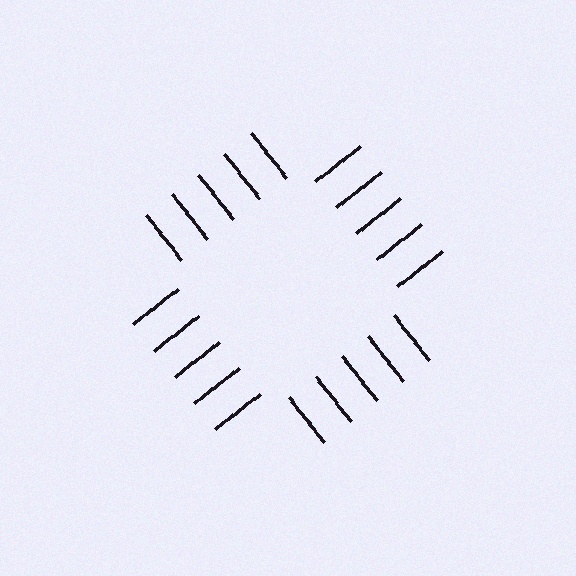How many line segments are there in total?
20 — 5 along each of the 4 edges.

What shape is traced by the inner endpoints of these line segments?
An illusory square — the line segments terminate on its edges but no continuous stroke is drawn.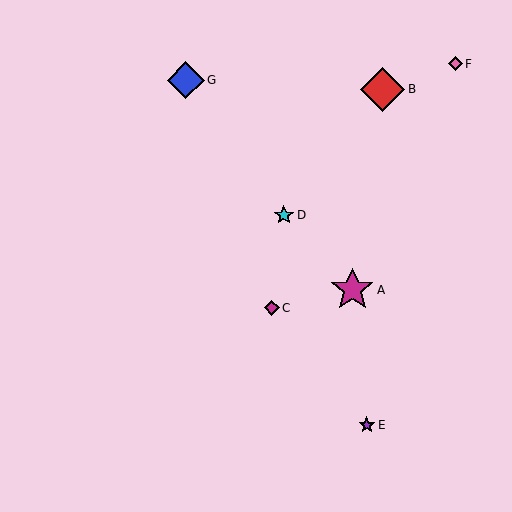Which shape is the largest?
The red diamond (labeled B) is the largest.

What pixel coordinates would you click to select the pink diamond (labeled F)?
Click at (455, 64) to select the pink diamond F.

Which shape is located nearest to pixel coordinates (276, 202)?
The cyan star (labeled D) at (284, 215) is nearest to that location.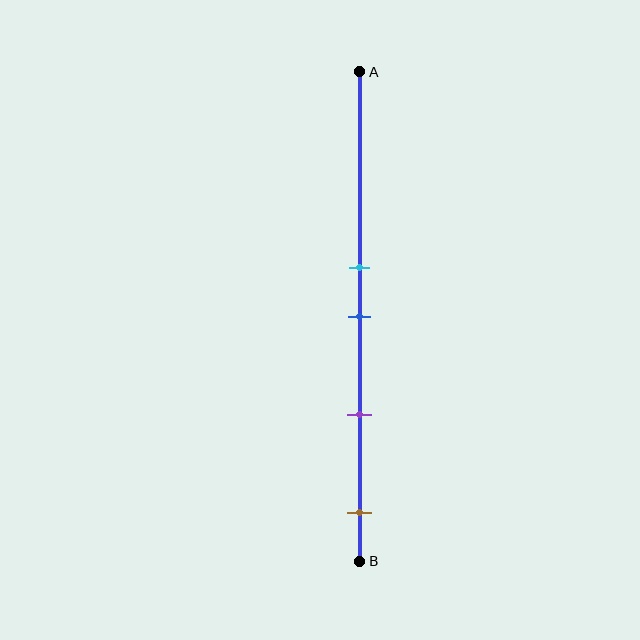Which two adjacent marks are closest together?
The cyan and blue marks are the closest adjacent pair.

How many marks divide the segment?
There are 4 marks dividing the segment.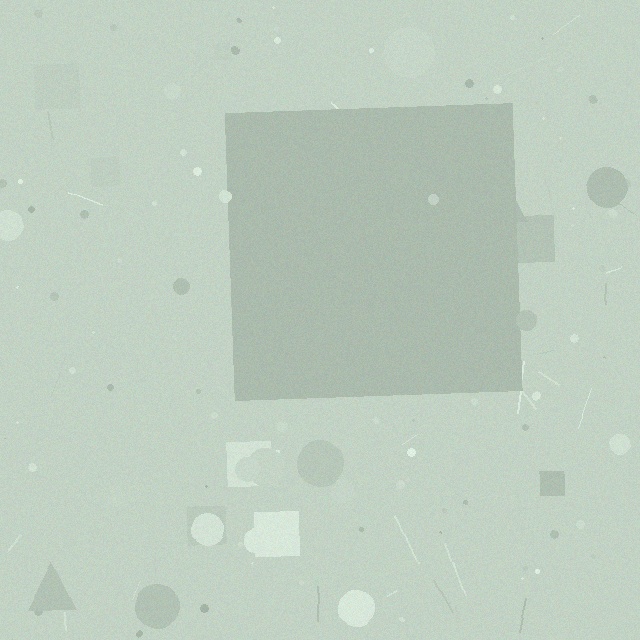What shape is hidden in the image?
A square is hidden in the image.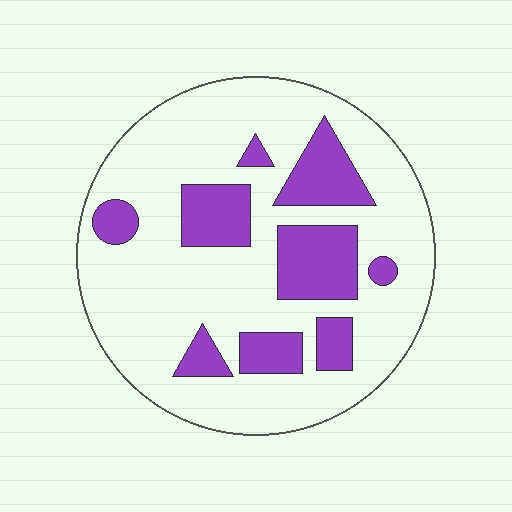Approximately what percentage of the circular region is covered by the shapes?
Approximately 25%.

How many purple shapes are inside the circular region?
9.